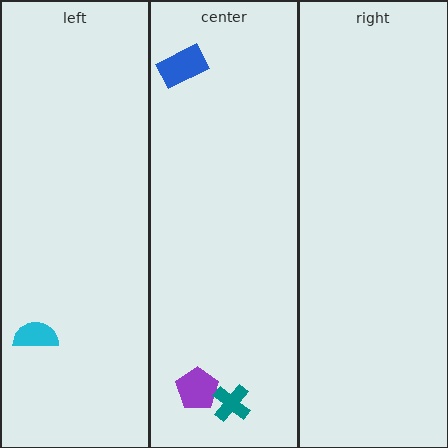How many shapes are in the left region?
1.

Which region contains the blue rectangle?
The center region.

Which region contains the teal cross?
The center region.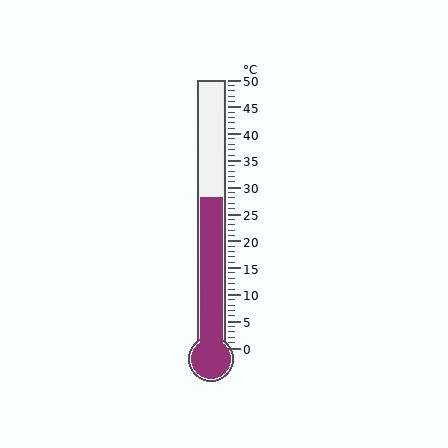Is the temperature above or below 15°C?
The temperature is above 15°C.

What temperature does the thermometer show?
The thermometer shows approximately 28°C.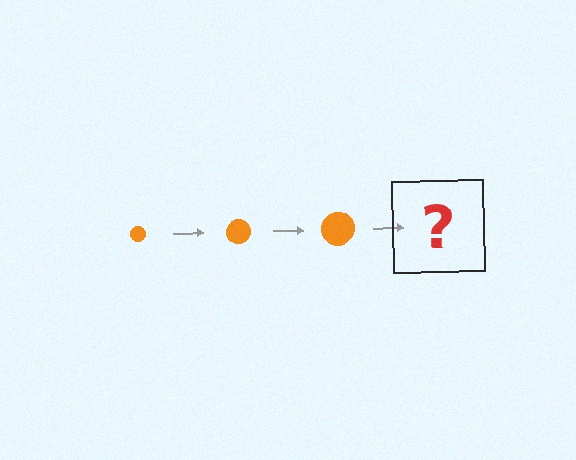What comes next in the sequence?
The next element should be an orange circle, larger than the previous one.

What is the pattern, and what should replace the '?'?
The pattern is that the circle gets progressively larger each step. The '?' should be an orange circle, larger than the previous one.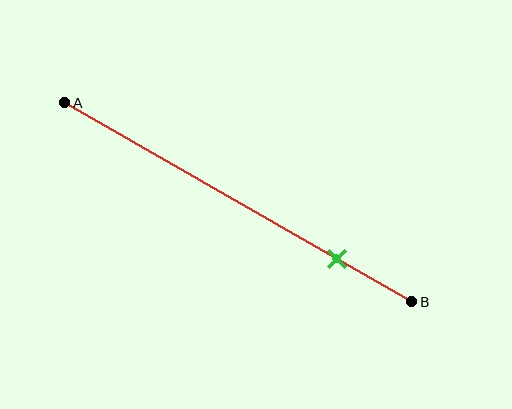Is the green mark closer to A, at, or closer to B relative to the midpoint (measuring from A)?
The green mark is closer to point B than the midpoint of segment AB.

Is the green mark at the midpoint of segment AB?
No, the mark is at about 80% from A, not at the 50% midpoint.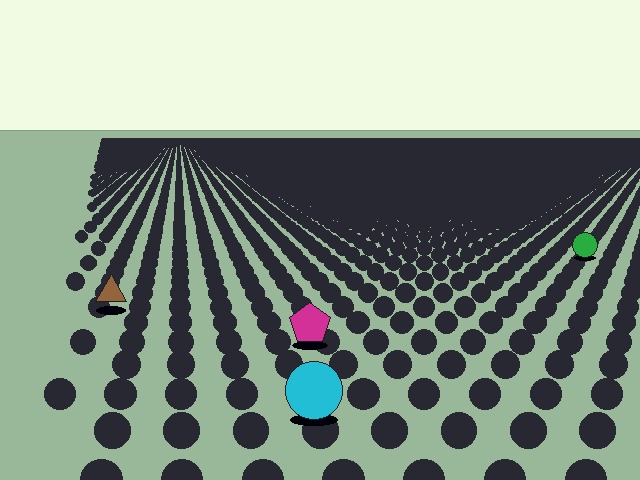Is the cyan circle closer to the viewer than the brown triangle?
Yes. The cyan circle is closer — you can tell from the texture gradient: the ground texture is coarser near it.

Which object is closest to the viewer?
The cyan circle is closest. The texture marks near it are larger and more spread out.